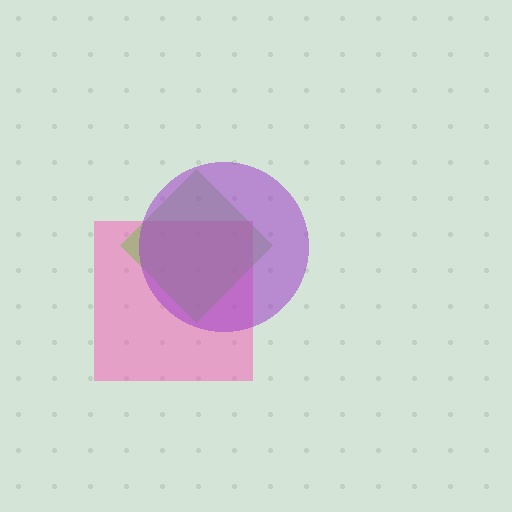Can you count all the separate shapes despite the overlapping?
Yes, there are 3 separate shapes.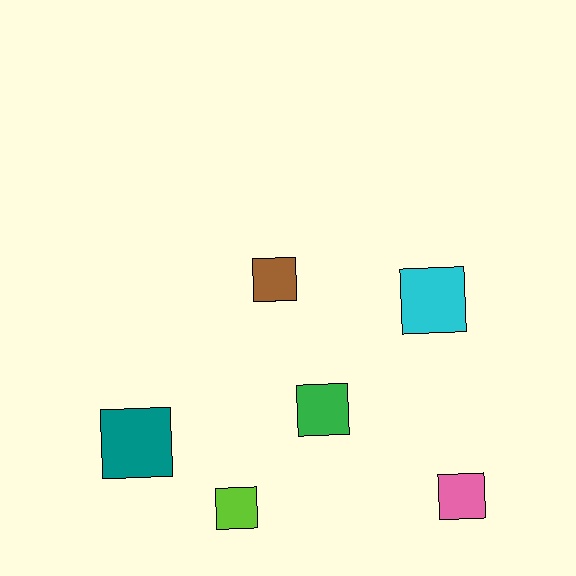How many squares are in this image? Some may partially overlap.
There are 6 squares.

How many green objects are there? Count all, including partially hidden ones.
There is 1 green object.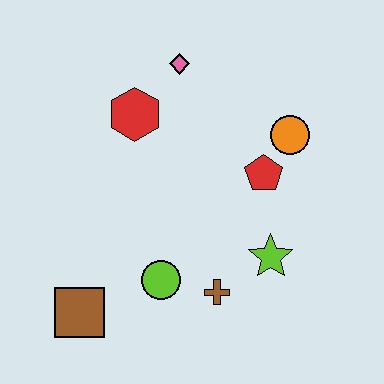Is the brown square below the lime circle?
Yes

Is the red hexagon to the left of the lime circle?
Yes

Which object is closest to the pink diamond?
The red hexagon is closest to the pink diamond.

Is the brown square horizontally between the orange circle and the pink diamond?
No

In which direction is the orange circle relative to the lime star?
The orange circle is above the lime star.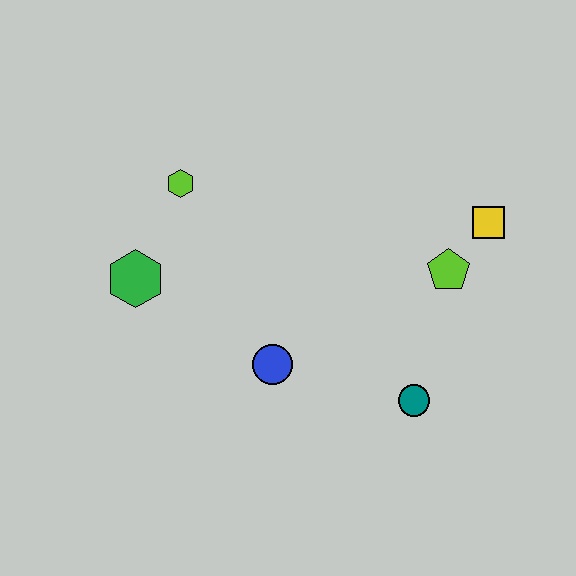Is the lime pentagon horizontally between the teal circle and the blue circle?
No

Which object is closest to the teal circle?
The lime pentagon is closest to the teal circle.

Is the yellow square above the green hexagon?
Yes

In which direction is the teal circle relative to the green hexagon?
The teal circle is to the right of the green hexagon.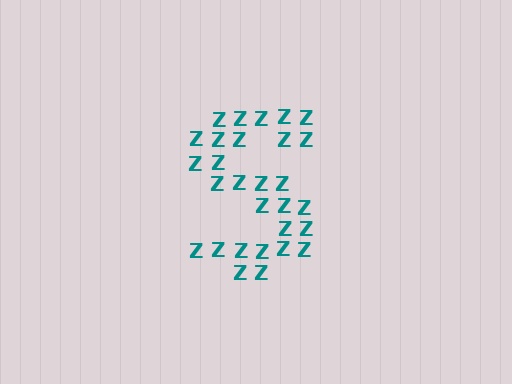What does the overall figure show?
The overall figure shows the letter S.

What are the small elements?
The small elements are letter Z's.